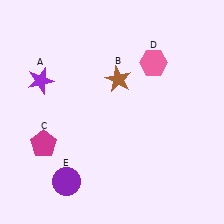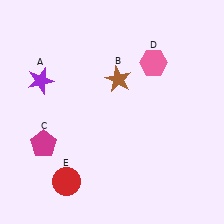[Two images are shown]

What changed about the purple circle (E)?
In Image 1, E is purple. In Image 2, it changed to red.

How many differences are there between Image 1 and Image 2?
There is 1 difference between the two images.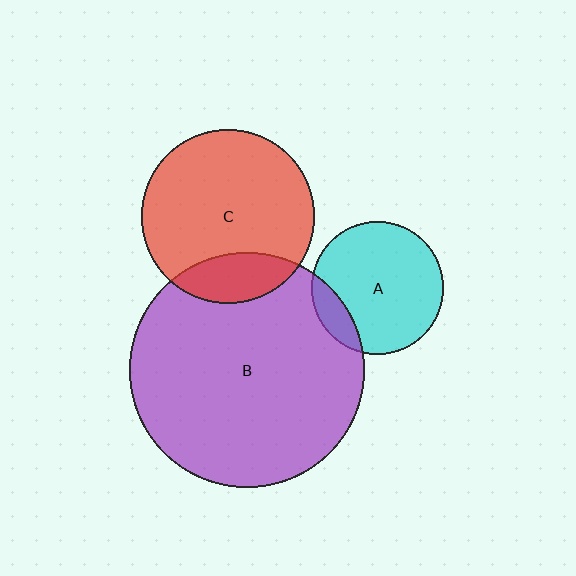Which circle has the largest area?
Circle B (purple).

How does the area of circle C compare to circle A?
Approximately 1.7 times.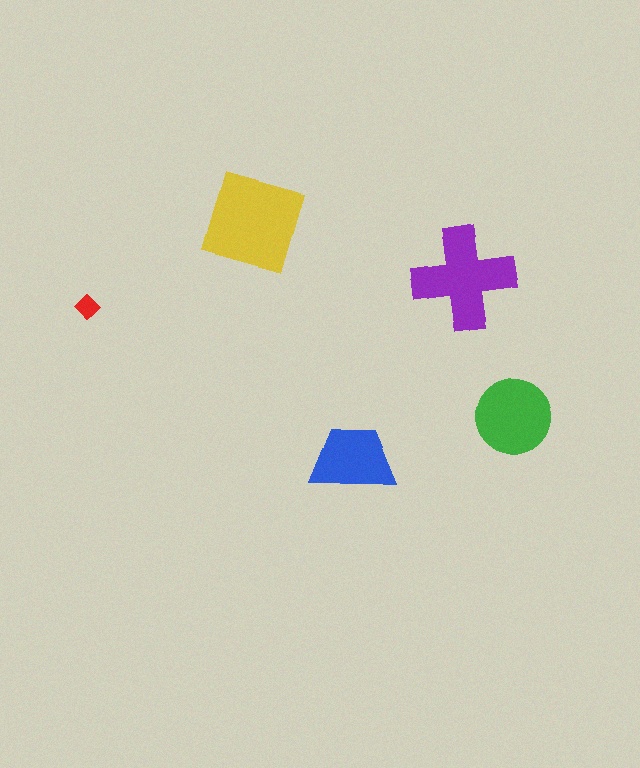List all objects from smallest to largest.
The red diamond, the blue trapezoid, the green circle, the purple cross, the yellow square.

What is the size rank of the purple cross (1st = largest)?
2nd.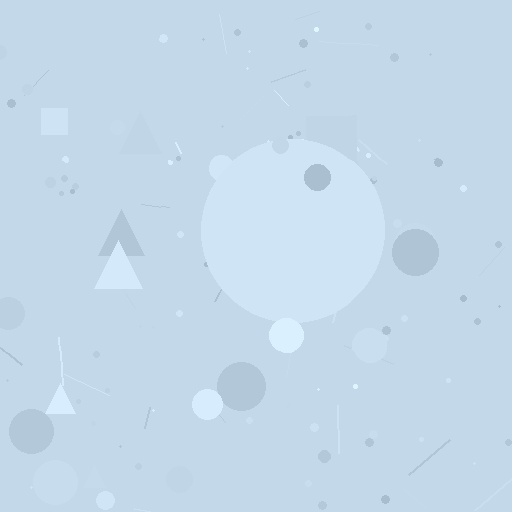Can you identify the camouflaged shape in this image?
The camouflaged shape is a circle.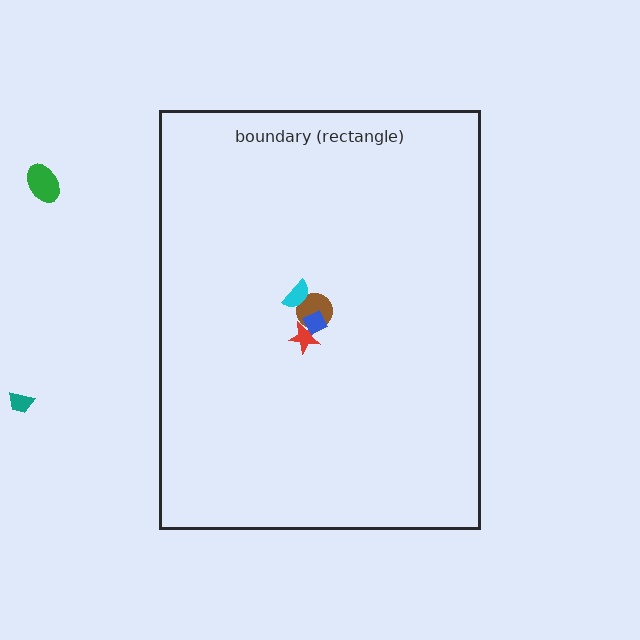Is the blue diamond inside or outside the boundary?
Inside.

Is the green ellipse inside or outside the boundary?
Outside.